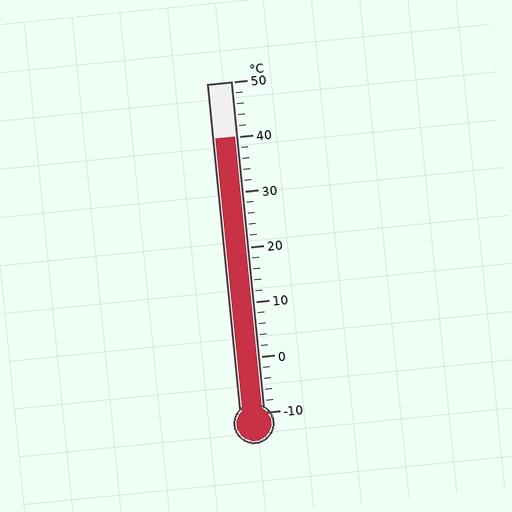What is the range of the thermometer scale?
The thermometer scale ranges from -10°C to 50°C.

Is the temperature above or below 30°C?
The temperature is above 30°C.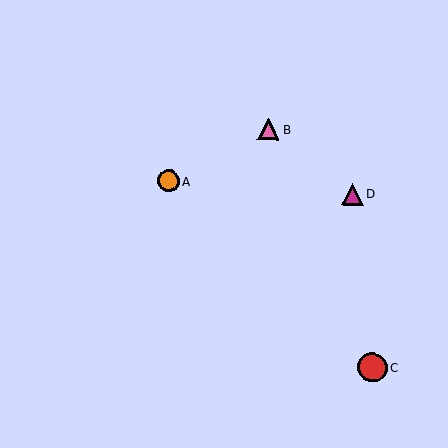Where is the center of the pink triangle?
The center of the pink triangle is at (269, 129).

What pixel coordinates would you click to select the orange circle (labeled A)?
Click at (169, 181) to select the orange circle A.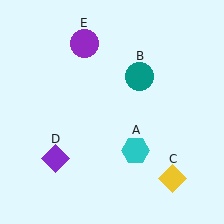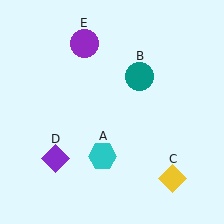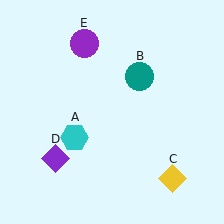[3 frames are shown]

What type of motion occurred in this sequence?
The cyan hexagon (object A) rotated clockwise around the center of the scene.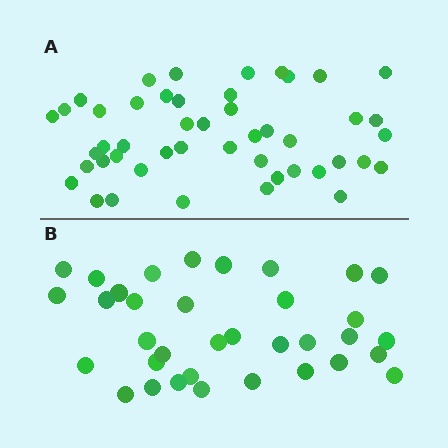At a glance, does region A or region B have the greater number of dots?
Region A (the top region) has more dots.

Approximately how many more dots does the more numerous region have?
Region A has roughly 12 or so more dots than region B.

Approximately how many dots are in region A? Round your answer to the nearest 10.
About 50 dots. (The exact count is 47, which rounds to 50.)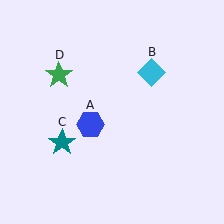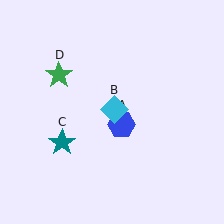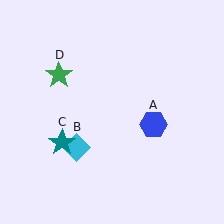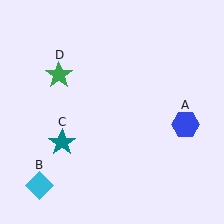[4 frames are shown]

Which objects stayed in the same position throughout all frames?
Teal star (object C) and green star (object D) remained stationary.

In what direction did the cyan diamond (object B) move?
The cyan diamond (object B) moved down and to the left.